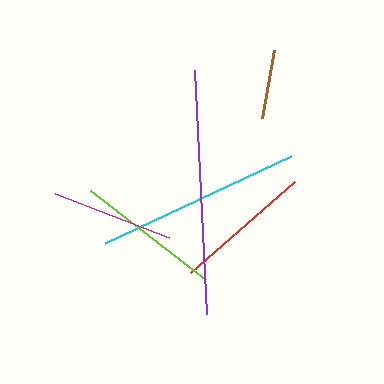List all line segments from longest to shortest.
From longest to shortest: purple, cyan, lime, red, magenta, brown.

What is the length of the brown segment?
The brown segment is approximately 68 pixels long.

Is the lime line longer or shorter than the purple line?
The purple line is longer than the lime line.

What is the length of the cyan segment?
The cyan segment is approximately 205 pixels long.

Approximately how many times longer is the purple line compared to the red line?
The purple line is approximately 1.8 times the length of the red line.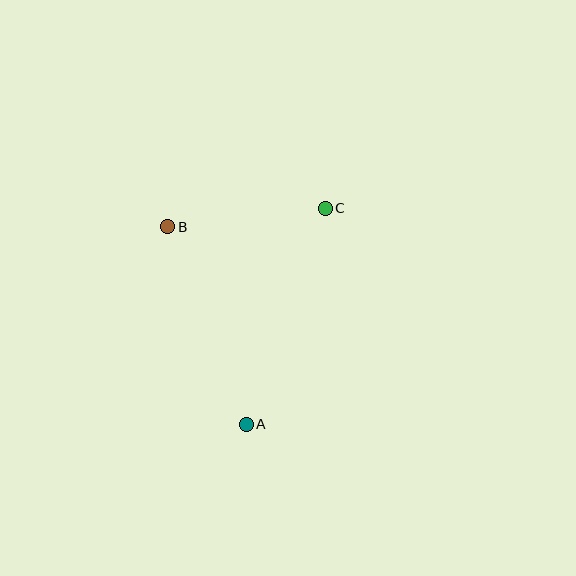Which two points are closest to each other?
Points B and C are closest to each other.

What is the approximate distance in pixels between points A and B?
The distance between A and B is approximately 213 pixels.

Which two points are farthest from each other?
Points A and C are farthest from each other.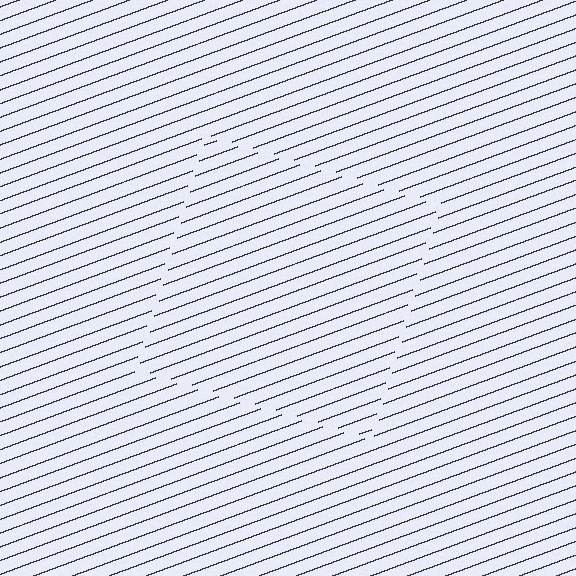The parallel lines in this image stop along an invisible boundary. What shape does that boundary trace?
An illusory square. The interior of the shape contains the same grating, shifted by half a period — the contour is defined by the phase discontinuity where line-ends from the inner and outer gratings abut.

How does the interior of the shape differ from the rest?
The interior of the shape contains the same grating, shifted by half a period — the contour is defined by the phase discontinuity where line-ends from the inner and outer gratings abut.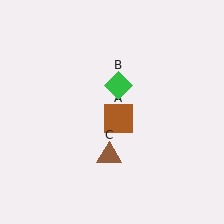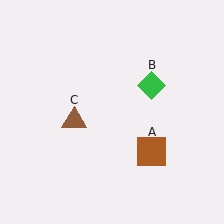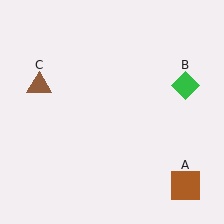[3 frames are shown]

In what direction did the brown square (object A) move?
The brown square (object A) moved down and to the right.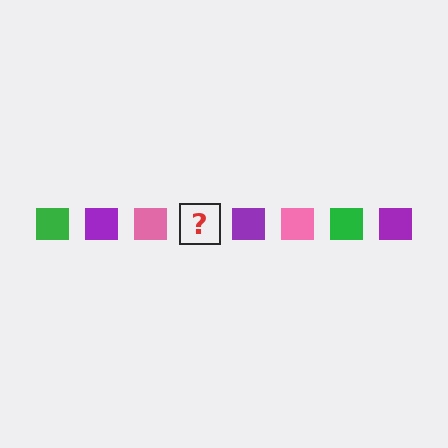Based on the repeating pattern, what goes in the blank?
The blank should be a green square.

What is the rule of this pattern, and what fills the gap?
The rule is that the pattern cycles through green, purple, pink squares. The gap should be filled with a green square.